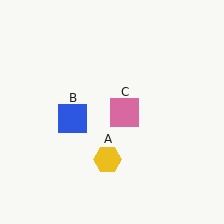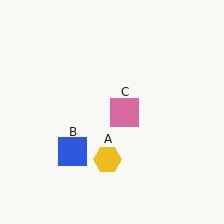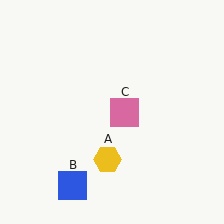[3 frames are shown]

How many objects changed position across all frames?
1 object changed position: blue square (object B).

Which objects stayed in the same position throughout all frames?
Yellow hexagon (object A) and pink square (object C) remained stationary.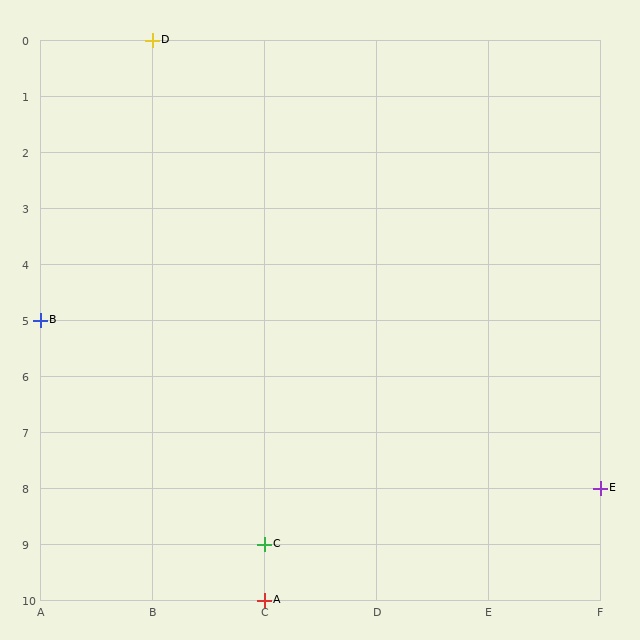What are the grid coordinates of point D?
Point D is at grid coordinates (B, 0).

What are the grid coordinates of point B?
Point B is at grid coordinates (A, 5).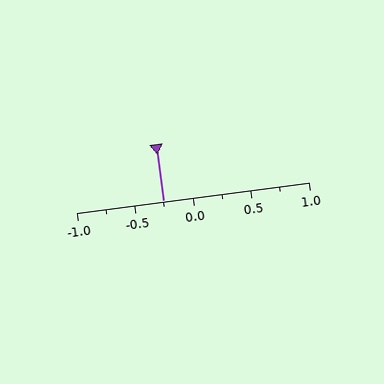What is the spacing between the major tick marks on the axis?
The major ticks are spaced 0.5 apart.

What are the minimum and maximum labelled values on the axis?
The axis runs from -1.0 to 1.0.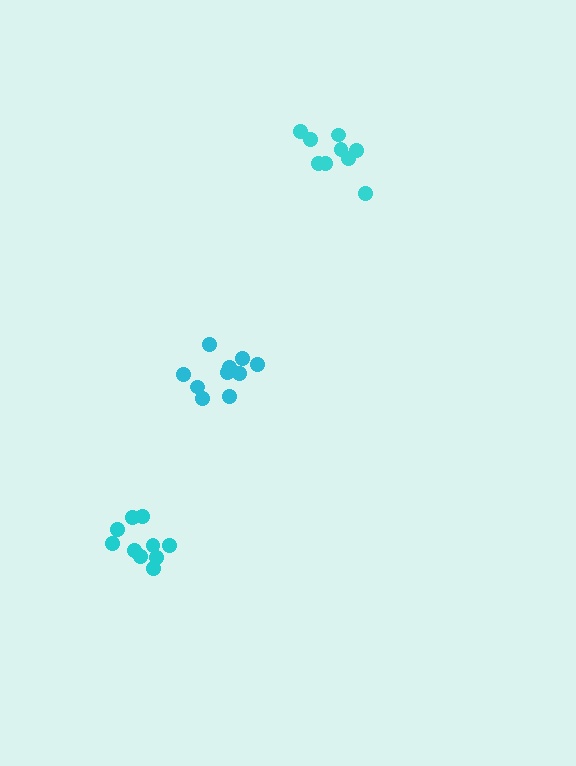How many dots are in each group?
Group 1: 10 dots, Group 2: 9 dots, Group 3: 10 dots (29 total).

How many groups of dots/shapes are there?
There are 3 groups.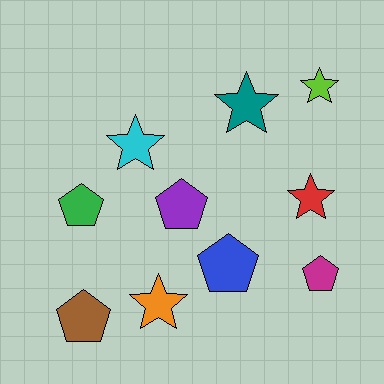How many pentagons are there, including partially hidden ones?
There are 5 pentagons.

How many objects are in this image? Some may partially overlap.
There are 10 objects.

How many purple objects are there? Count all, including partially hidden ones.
There is 1 purple object.